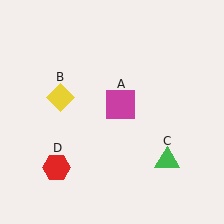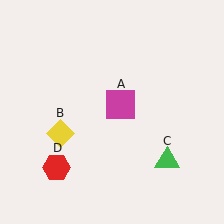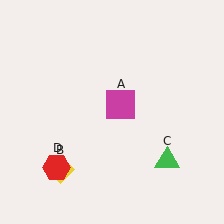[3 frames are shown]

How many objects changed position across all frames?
1 object changed position: yellow diamond (object B).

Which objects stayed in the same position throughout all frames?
Magenta square (object A) and green triangle (object C) and red hexagon (object D) remained stationary.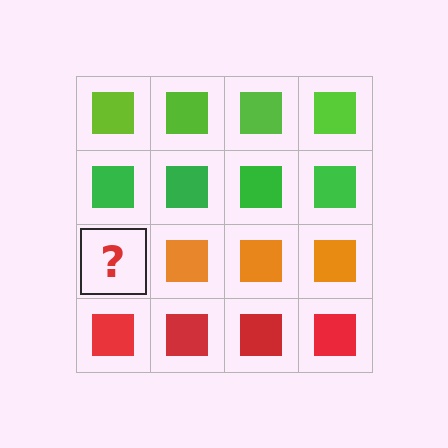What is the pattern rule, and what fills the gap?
The rule is that each row has a consistent color. The gap should be filled with an orange square.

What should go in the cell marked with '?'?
The missing cell should contain an orange square.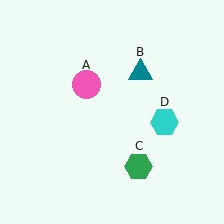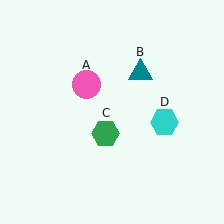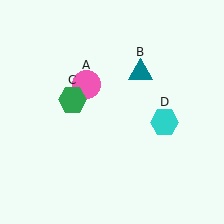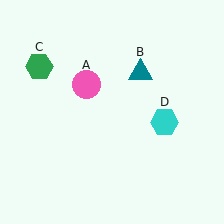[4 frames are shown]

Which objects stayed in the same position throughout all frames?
Pink circle (object A) and teal triangle (object B) and cyan hexagon (object D) remained stationary.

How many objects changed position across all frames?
1 object changed position: green hexagon (object C).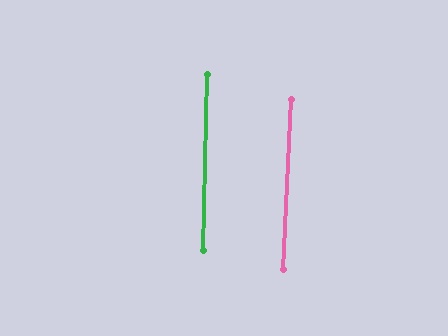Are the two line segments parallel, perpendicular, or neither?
Parallel — their directions differ by only 1.5°.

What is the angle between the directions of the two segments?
Approximately 2 degrees.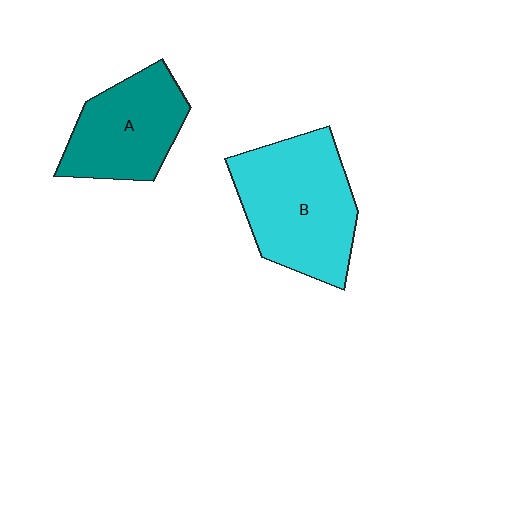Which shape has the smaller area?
Shape A (teal).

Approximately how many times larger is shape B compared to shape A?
Approximately 1.4 times.